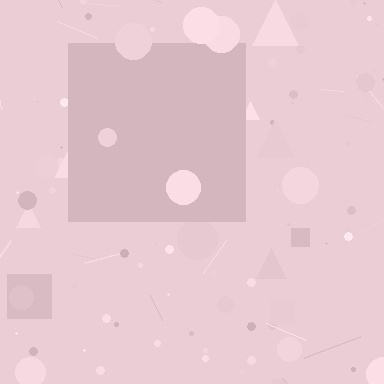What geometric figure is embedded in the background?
A square is embedded in the background.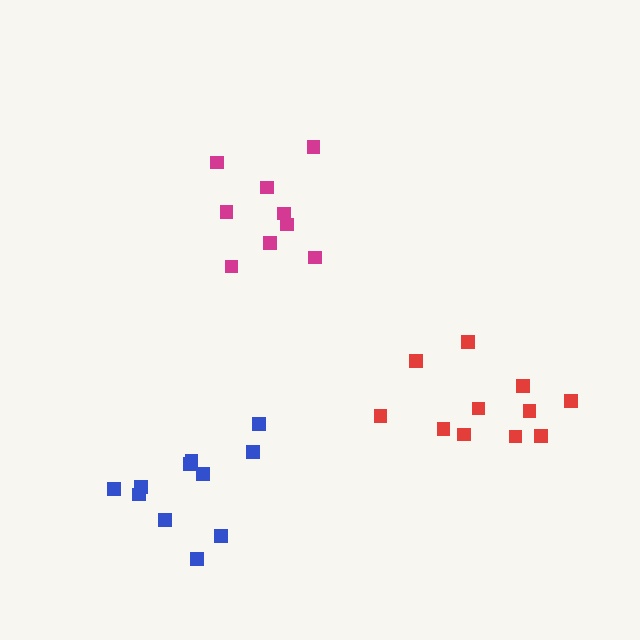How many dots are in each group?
Group 1: 11 dots, Group 2: 11 dots, Group 3: 9 dots (31 total).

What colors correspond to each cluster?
The clusters are colored: red, blue, magenta.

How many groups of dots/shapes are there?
There are 3 groups.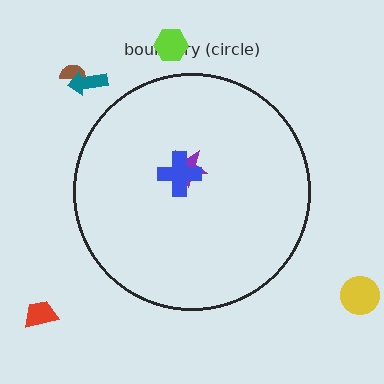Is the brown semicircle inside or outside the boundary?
Outside.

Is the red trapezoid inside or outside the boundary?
Outside.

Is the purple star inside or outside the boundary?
Inside.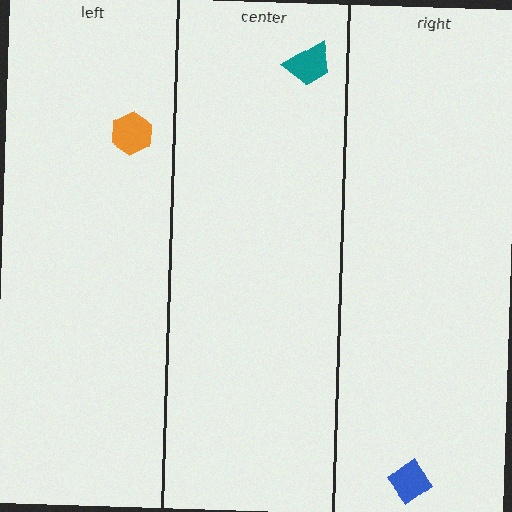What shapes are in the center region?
The teal trapezoid.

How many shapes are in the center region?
1.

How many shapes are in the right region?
1.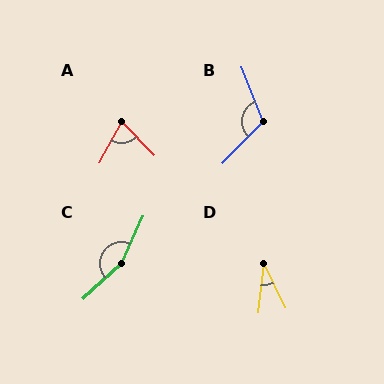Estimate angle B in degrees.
Approximately 114 degrees.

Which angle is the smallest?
D, at approximately 32 degrees.